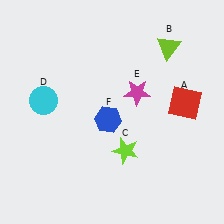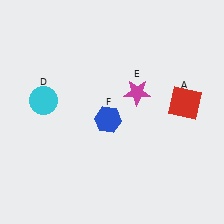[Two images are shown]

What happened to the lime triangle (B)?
The lime triangle (B) was removed in Image 2. It was in the top-right area of Image 1.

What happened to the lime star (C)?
The lime star (C) was removed in Image 2. It was in the bottom-right area of Image 1.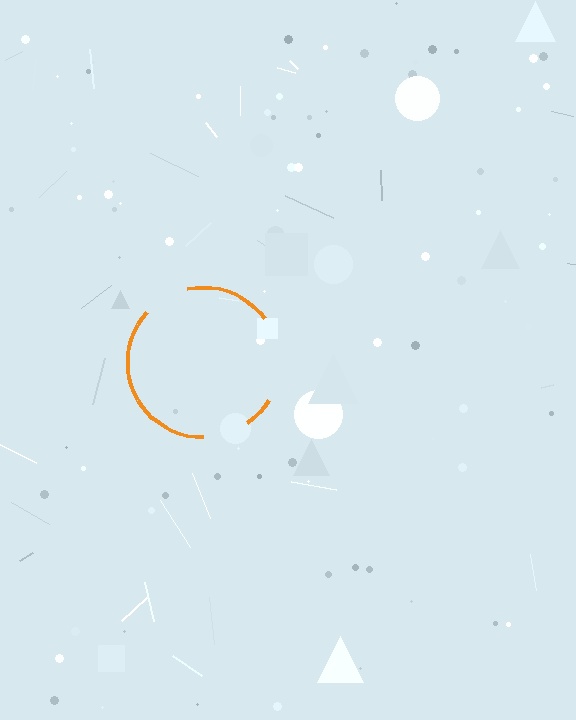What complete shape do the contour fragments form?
The contour fragments form a circle.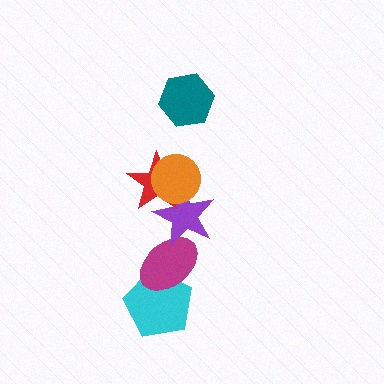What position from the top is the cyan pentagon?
The cyan pentagon is 6th from the top.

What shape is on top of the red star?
The orange circle is on top of the red star.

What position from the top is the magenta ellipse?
The magenta ellipse is 5th from the top.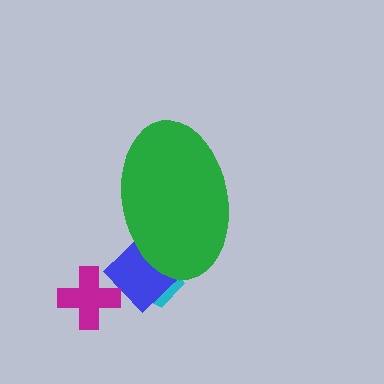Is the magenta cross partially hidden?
No, the magenta cross is fully visible.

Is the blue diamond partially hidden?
Yes, the blue diamond is partially hidden behind the green ellipse.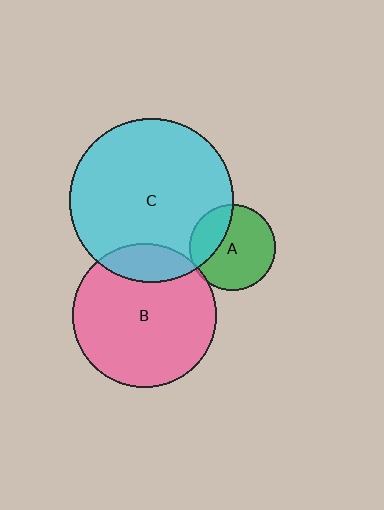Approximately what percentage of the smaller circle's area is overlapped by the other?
Approximately 30%.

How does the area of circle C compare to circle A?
Approximately 3.6 times.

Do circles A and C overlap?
Yes.